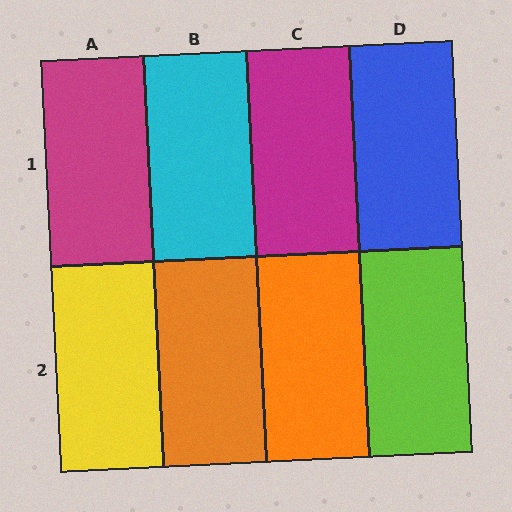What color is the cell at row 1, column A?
Magenta.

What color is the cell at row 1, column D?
Blue.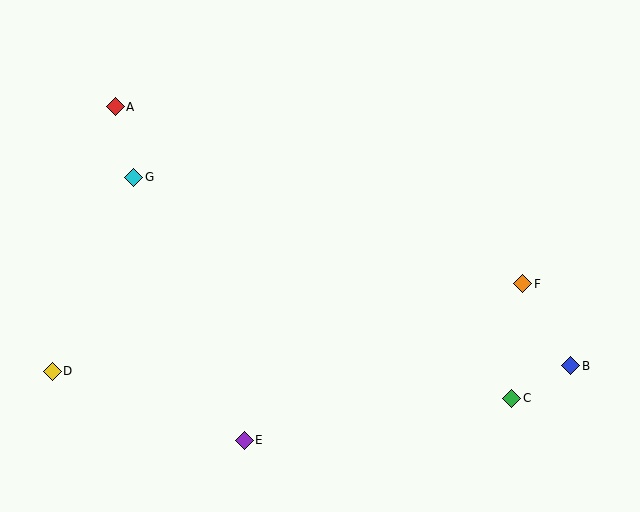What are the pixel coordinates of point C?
Point C is at (512, 398).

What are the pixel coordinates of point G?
Point G is at (134, 177).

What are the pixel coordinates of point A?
Point A is at (115, 107).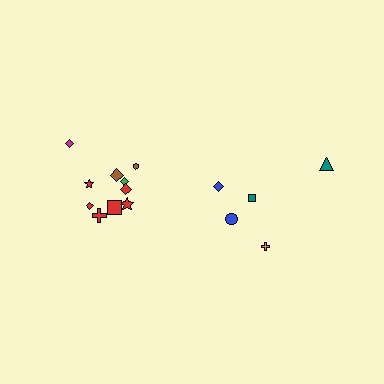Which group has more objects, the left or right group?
The left group.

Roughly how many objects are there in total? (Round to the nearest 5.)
Roughly 15 objects in total.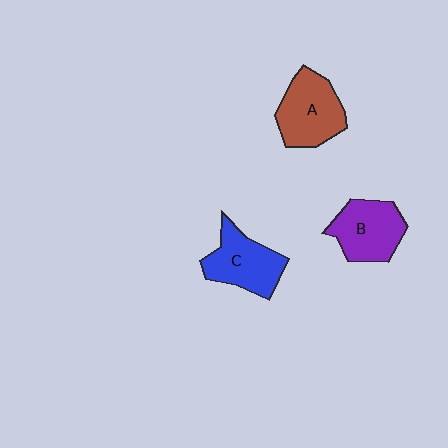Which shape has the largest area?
Shape A (brown).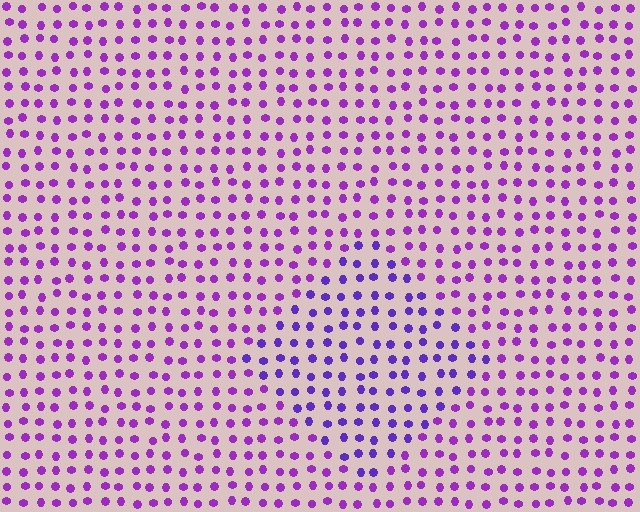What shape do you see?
I see a diamond.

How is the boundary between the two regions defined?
The boundary is defined purely by a slight shift in hue (about 25 degrees). Spacing, size, and orientation are identical on both sides.